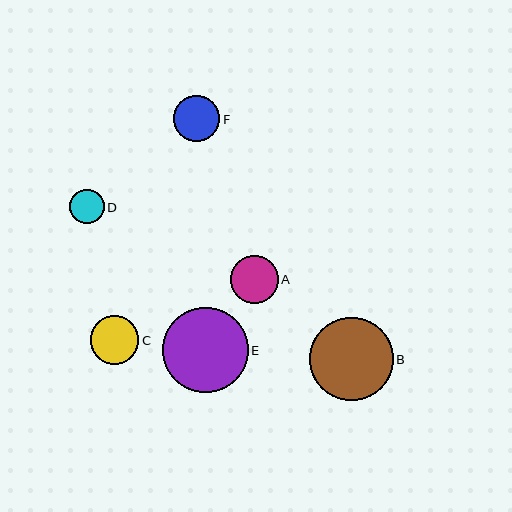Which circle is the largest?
Circle E is the largest with a size of approximately 85 pixels.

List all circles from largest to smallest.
From largest to smallest: E, B, C, A, F, D.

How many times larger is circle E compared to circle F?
Circle E is approximately 1.9 times the size of circle F.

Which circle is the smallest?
Circle D is the smallest with a size of approximately 35 pixels.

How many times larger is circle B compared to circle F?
Circle B is approximately 1.8 times the size of circle F.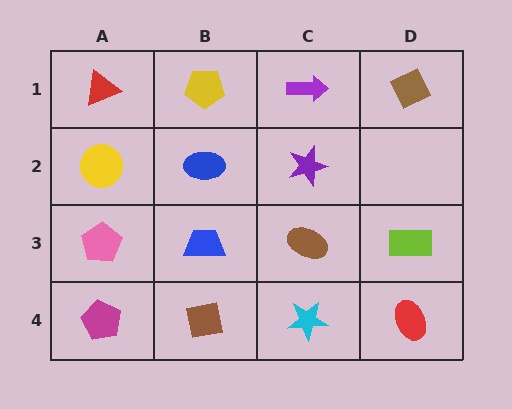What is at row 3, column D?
A lime rectangle.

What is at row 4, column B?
A brown square.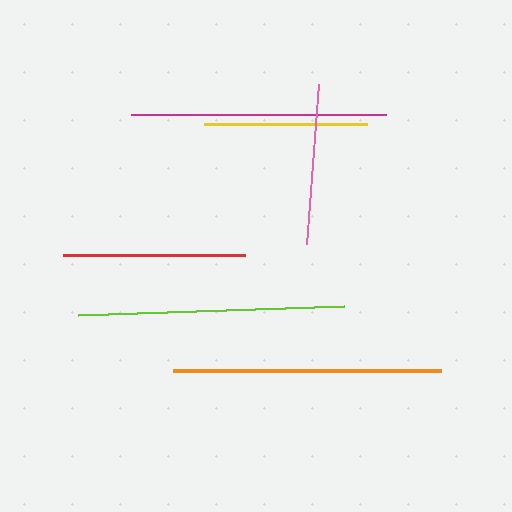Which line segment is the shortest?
The pink line is the shortest at approximately 161 pixels.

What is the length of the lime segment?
The lime segment is approximately 266 pixels long.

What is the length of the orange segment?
The orange segment is approximately 268 pixels long.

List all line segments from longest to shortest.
From longest to shortest: orange, lime, magenta, red, yellow, pink.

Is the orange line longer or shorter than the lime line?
The orange line is longer than the lime line.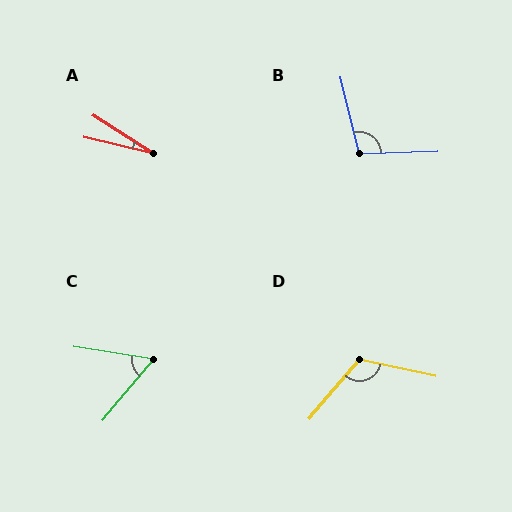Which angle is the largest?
D, at approximately 119 degrees.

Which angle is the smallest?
A, at approximately 20 degrees.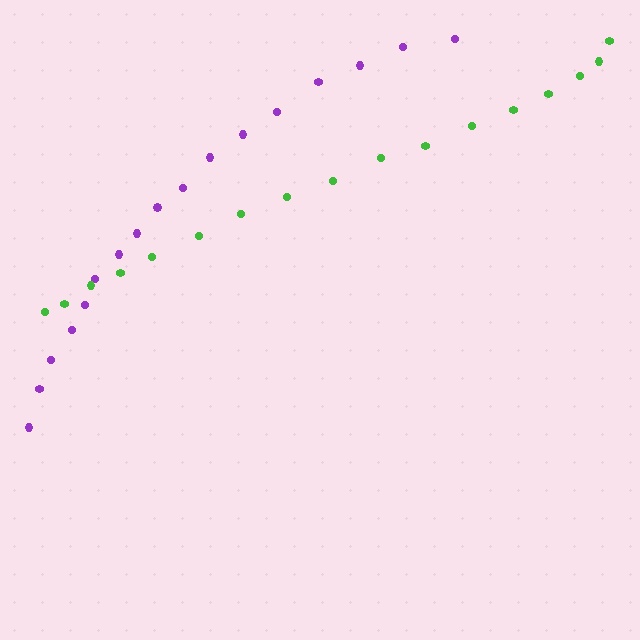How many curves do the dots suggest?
There are 2 distinct paths.